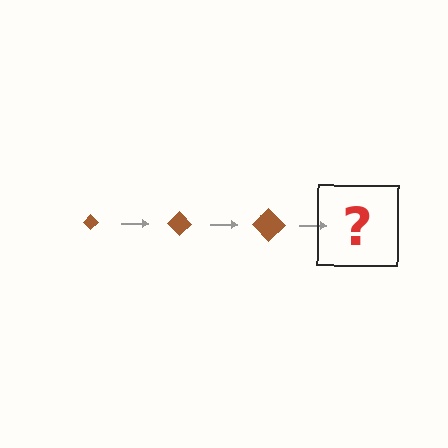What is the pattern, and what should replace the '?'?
The pattern is that the diamond gets progressively larger each step. The '?' should be a brown diamond, larger than the previous one.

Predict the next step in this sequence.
The next step is a brown diamond, larger than the previous one.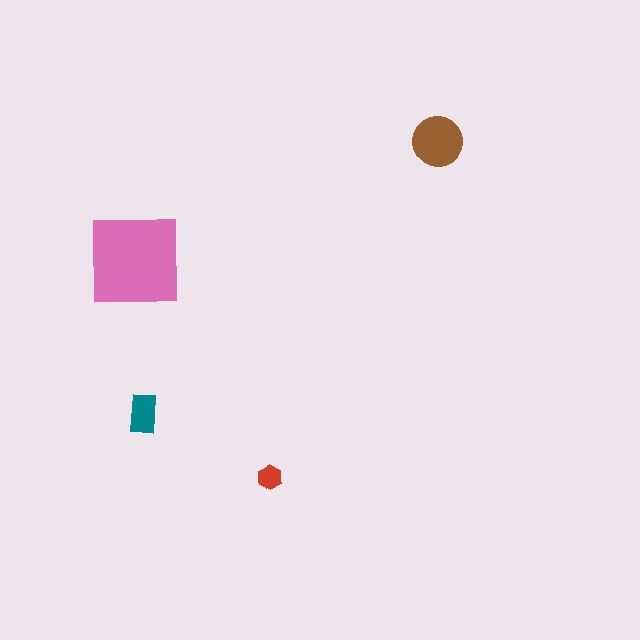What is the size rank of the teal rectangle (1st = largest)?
3rd.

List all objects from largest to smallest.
The pink square, the brown circle, the teal rectangle, the red hexagon.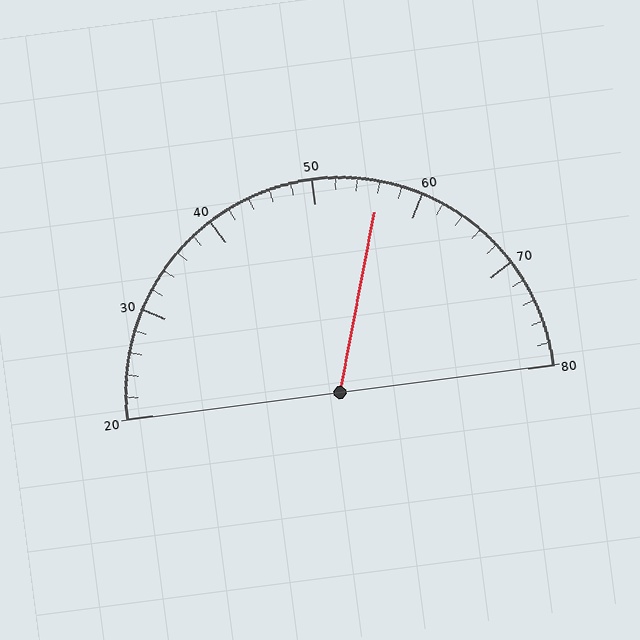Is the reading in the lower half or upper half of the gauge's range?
The reading is in the upper half of the range (20 to 80).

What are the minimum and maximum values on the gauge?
The gauge ranges from 20 to 80.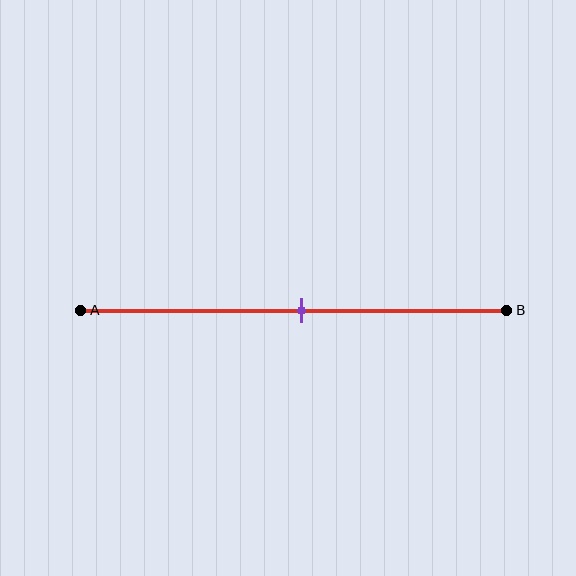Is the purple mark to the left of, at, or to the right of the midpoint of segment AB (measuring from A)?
The purple mark is approximately at the midpoint of segment AB.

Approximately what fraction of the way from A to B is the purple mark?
The purple mark is approximately 50% of the way from A to B.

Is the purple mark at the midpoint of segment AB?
Yes, the mark is approximately at the midpoint.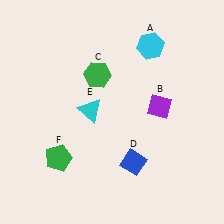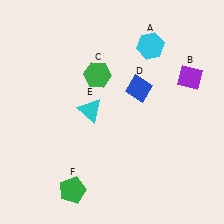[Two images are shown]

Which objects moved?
The objects that moved are: the purple diamond (B), the blue diamond (D), the green pentagon (F).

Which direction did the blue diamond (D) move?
The blue diamond (D) moved up.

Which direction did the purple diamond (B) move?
The purple diamond (B) moved right.